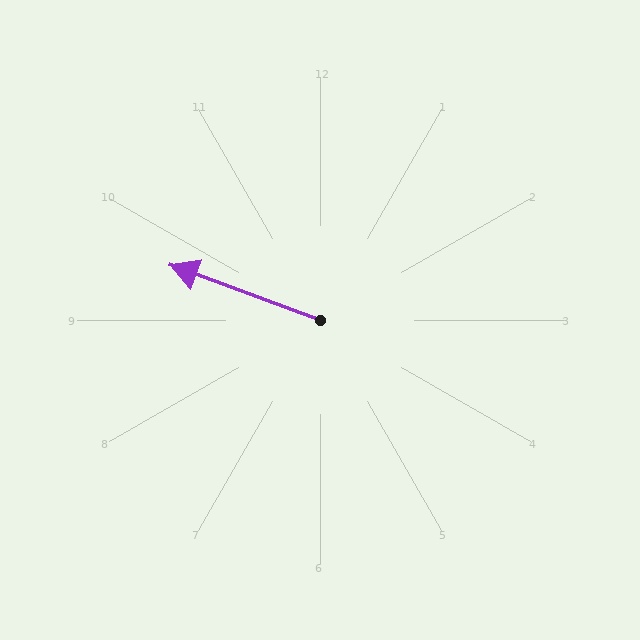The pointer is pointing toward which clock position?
Roughly 10 o'clock.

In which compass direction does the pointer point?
West.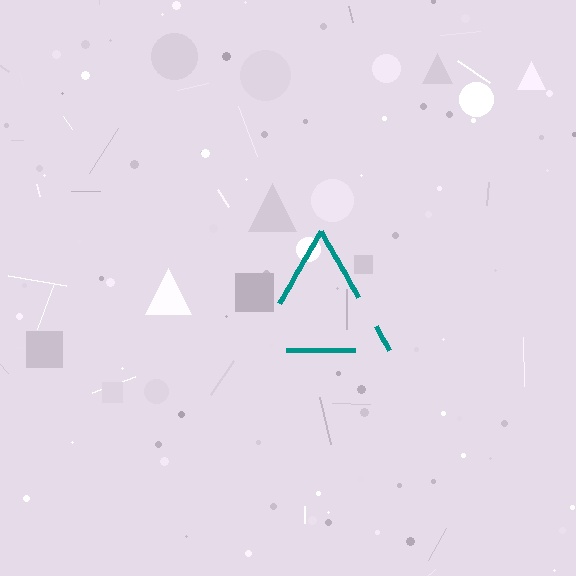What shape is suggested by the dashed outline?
The dashed outline suggests a triangle.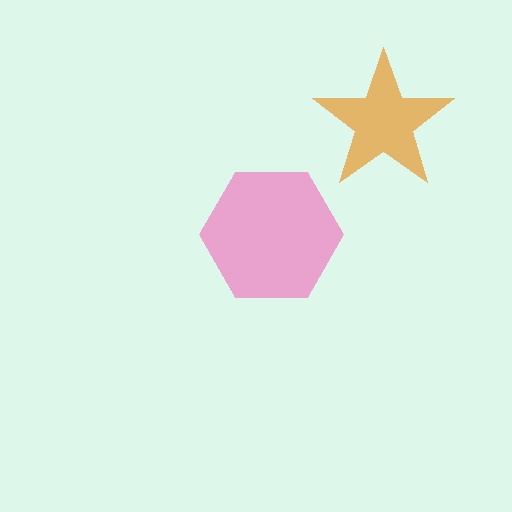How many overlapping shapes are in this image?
There are 2 overlapping shapes in the image.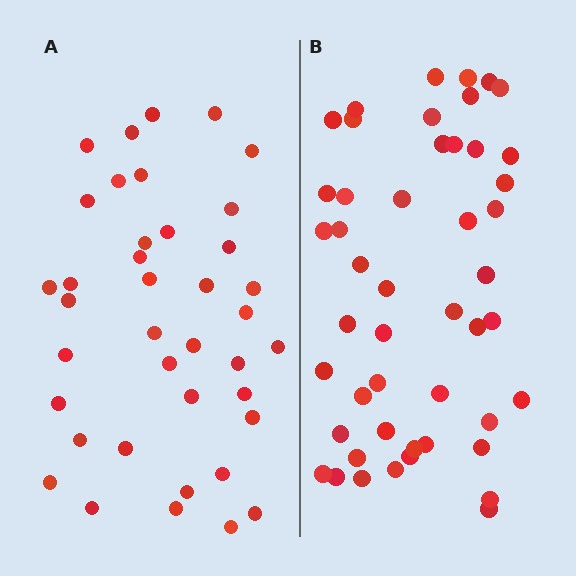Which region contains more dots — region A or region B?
Region B (the right region) has more dots.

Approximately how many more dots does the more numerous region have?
Region B has roughly 8 or so more dots than region A.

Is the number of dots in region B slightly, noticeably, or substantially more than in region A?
Region B has only slightly more — the two regions are fairly close. The ratio is roughly 1.2 to 1.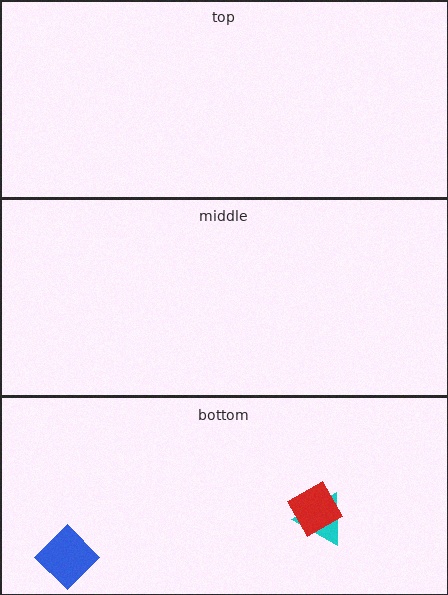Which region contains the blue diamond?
The bottom region.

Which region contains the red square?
The bottom region.